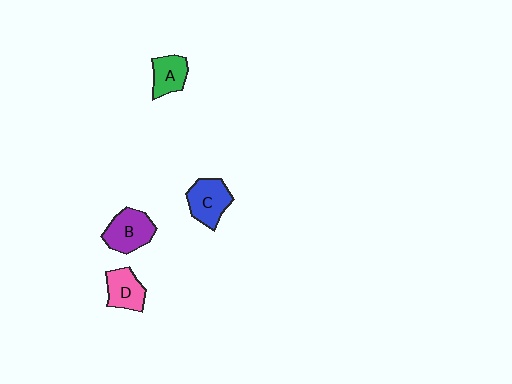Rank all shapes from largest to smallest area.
From largest to smallest: B (purple), C (blue), D (pink), A (green).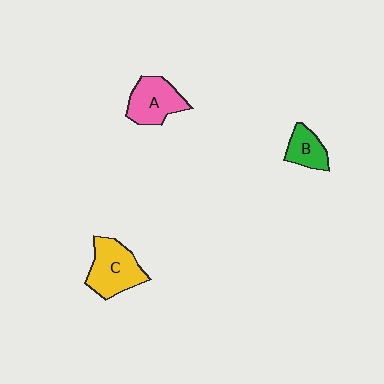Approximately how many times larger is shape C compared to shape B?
Approximately 1.8 times.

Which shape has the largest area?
Shape C (yellow).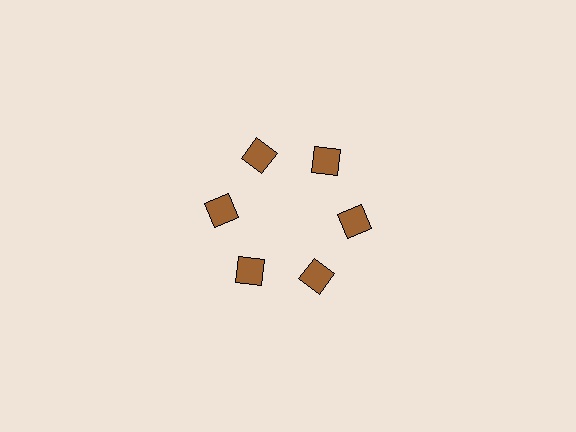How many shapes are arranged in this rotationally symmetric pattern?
There are 6 shapes, arranged in 6 groups of 1.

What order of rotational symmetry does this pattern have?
This pattern has 6-fold rotational symmetry.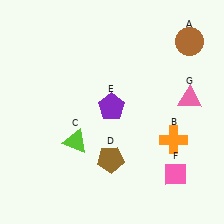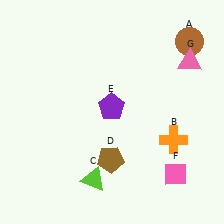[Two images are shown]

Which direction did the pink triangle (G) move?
The pink triangle (G) moved up.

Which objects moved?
The objects that moved are: the lime triangle (C), the pink triangle (G).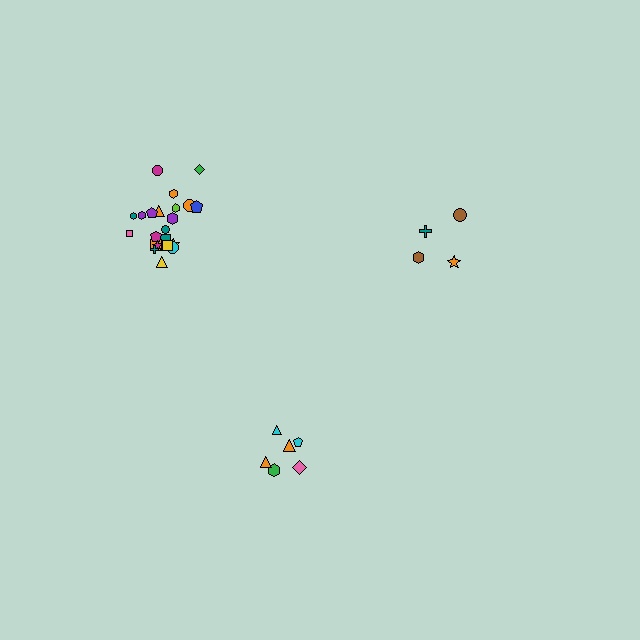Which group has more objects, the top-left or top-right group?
The top-left group.